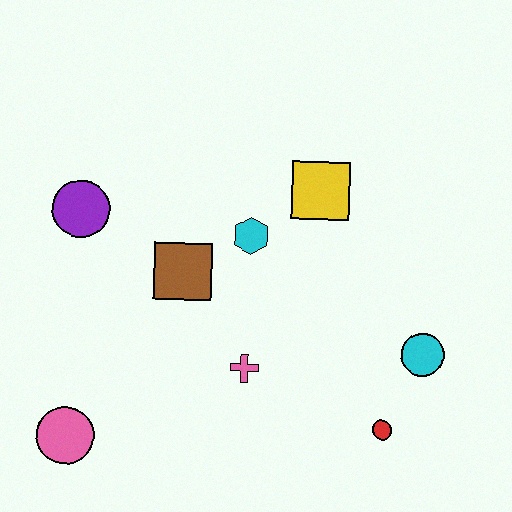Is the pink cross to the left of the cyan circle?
Yes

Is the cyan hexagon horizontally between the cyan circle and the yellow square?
No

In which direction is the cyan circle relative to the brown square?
The cyan circle is to the right of the brown square.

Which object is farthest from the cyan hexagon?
The pink circle is farthest from the cyan hexagon.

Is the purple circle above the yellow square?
No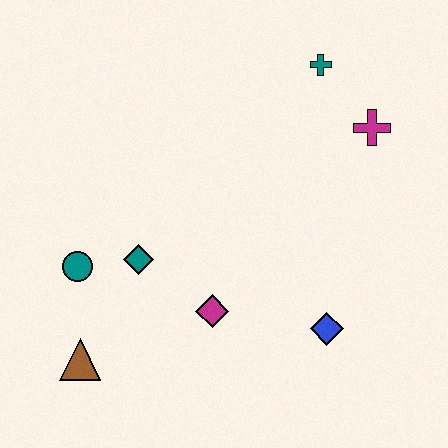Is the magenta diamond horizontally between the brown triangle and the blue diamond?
Yes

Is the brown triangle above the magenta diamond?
No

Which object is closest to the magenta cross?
The teal cross is closest to the magenta cross.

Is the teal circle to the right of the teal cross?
No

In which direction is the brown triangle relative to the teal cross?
The brown triangle is below the teal cross.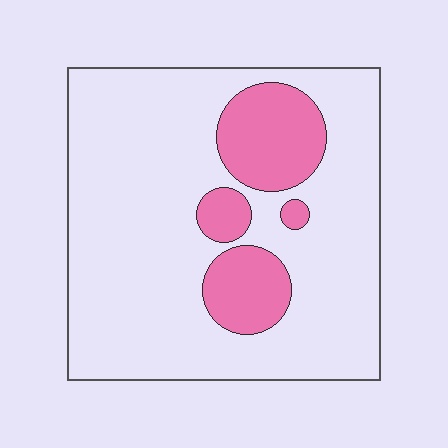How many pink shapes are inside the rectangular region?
4.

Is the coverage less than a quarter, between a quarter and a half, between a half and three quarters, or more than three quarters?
Less than a quarter.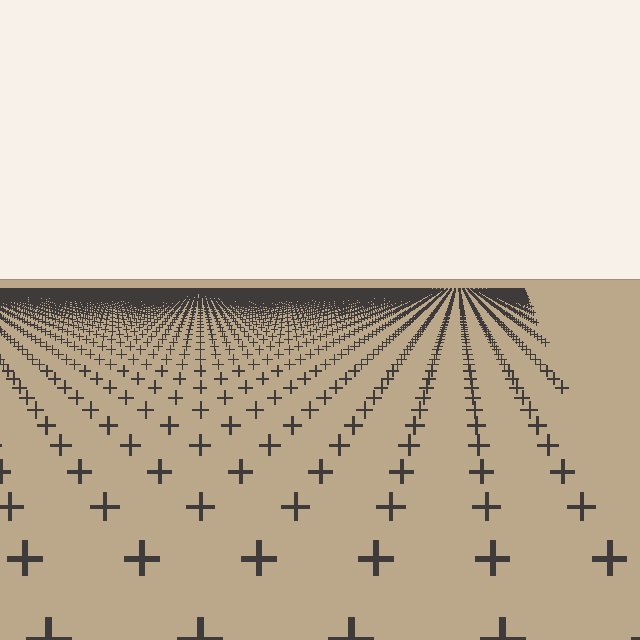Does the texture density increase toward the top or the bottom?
Density increases toward the top.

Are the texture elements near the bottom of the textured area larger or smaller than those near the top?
Larger. Near the bottom, elements are closer to the viewer and appear at a bigger on-screen size.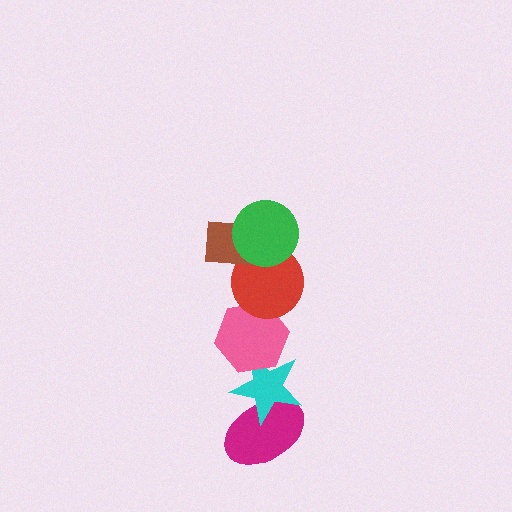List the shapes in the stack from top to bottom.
From top to bottom: the green circle, the brown rectangle, the red circle, the pink hexagon, the cyan star, the magenta ellipse.